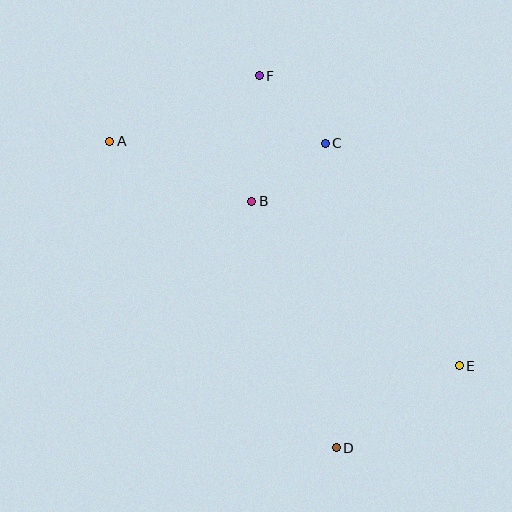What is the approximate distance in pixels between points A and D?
The distance between A and D is approximately 381 pixels.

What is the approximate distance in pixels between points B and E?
The distance between B and E is approximately 265 pixels.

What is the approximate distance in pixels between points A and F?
The distance between A and F is approximately 163 pixels.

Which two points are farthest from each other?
Points A and E are farthest from each other.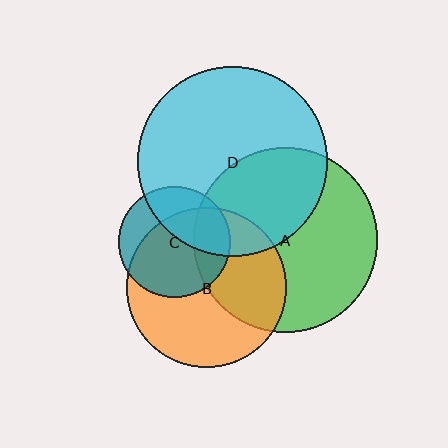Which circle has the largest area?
Circle D (cyan).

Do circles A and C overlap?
Yes.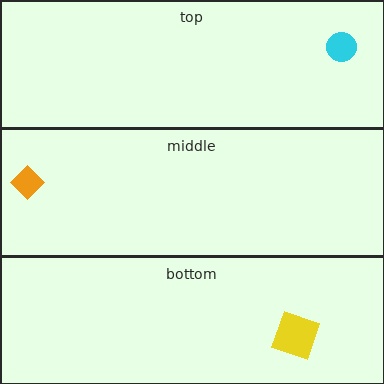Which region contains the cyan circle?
The top region.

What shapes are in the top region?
The cyan circle.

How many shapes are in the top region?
1.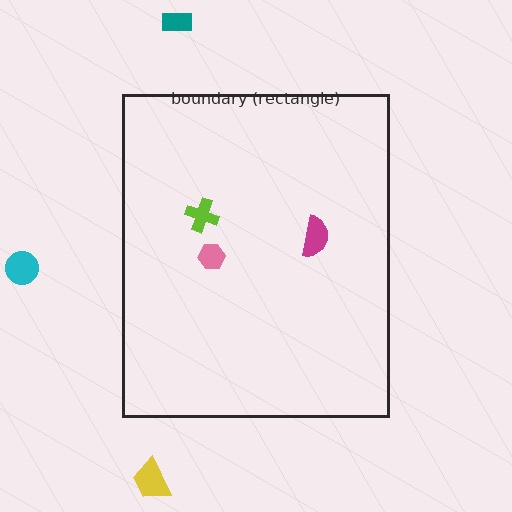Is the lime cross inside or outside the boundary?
Inside.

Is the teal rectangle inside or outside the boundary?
Outside.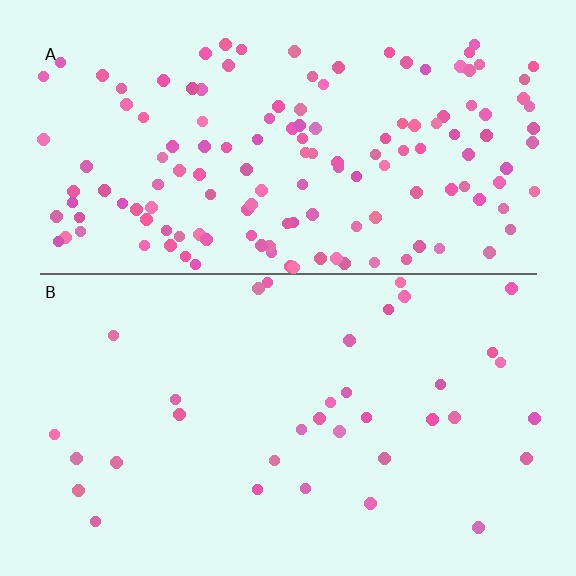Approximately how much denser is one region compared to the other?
Approximately 4.1× — region A over region B.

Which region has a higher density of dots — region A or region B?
A (the top).